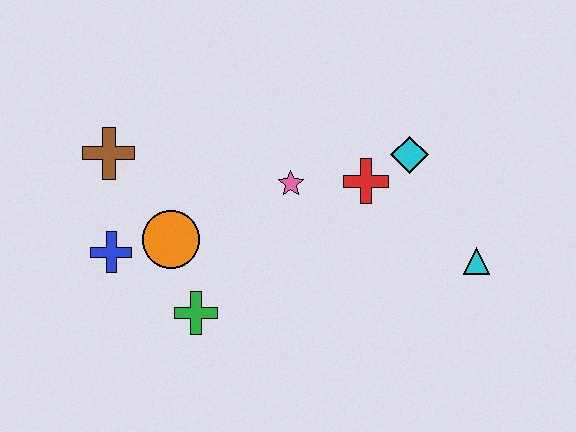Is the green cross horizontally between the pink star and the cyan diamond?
No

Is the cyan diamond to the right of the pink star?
Yes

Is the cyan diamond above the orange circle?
Yes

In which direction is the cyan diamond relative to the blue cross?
The cyan diamond is to the right of the blue cross.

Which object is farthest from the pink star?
The cyan triangle is farthest from the pink star.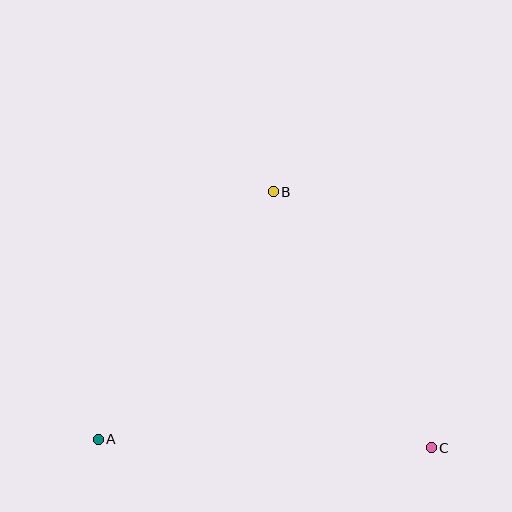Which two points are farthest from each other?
Points A and C are farthest from each other.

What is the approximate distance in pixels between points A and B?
The distance between A and B is approximately 303 pixels.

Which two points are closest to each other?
Points B and C are closest to each other.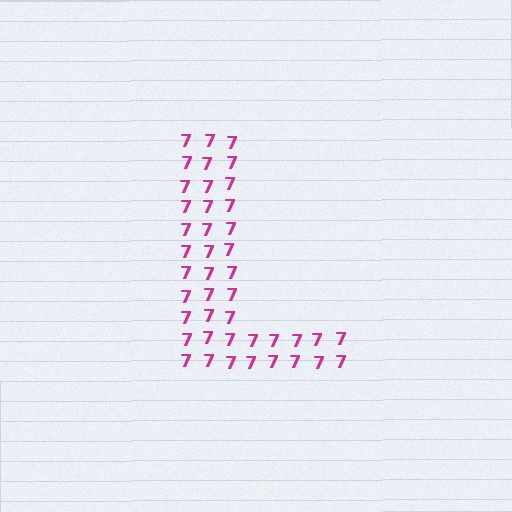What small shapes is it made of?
It is made of small digit 7's.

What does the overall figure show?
The overall figure shows the letter L.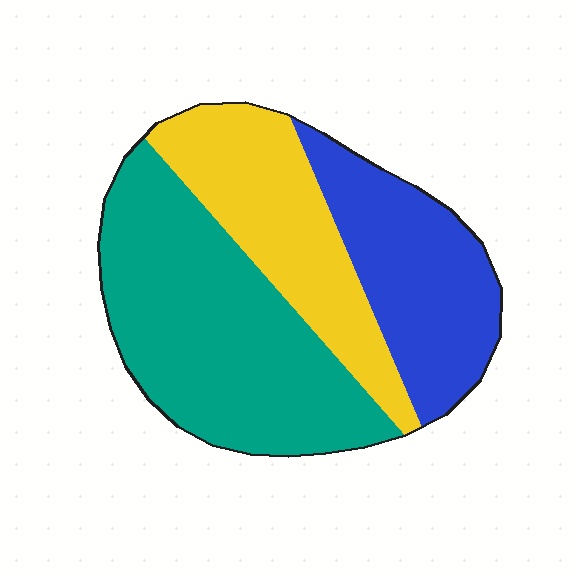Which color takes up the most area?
Teal, at roughly 45%.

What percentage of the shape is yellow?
Yellow covers about 30% of the shape.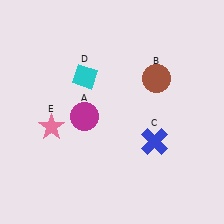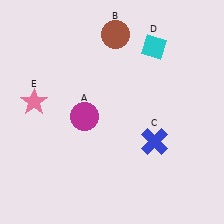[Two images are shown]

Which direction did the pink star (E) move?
The pink star (E) moved up.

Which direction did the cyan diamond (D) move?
The cyan diamond (D) moved right.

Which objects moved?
The objects that moved are: the brown circle (B), the cyan diamond (D), the pink star (E).